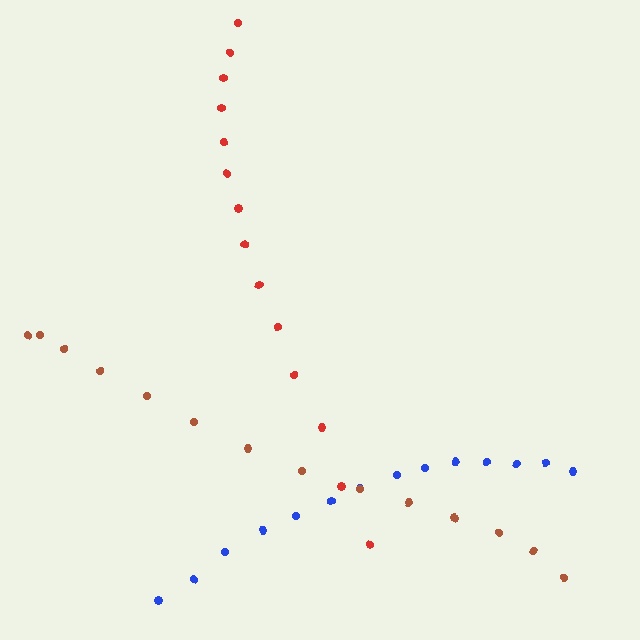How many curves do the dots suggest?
There are 3 distinct paths.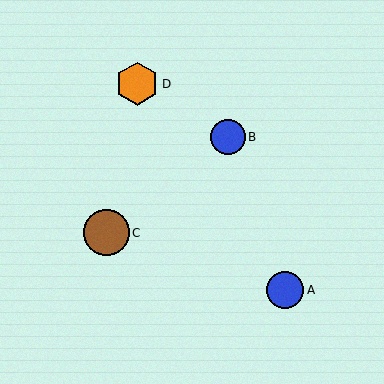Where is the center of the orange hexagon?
The center of the orange hexagon is at (137, 84).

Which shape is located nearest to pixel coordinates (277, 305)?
The blue circle (labeled A) at (285, 290) is nearest to that location.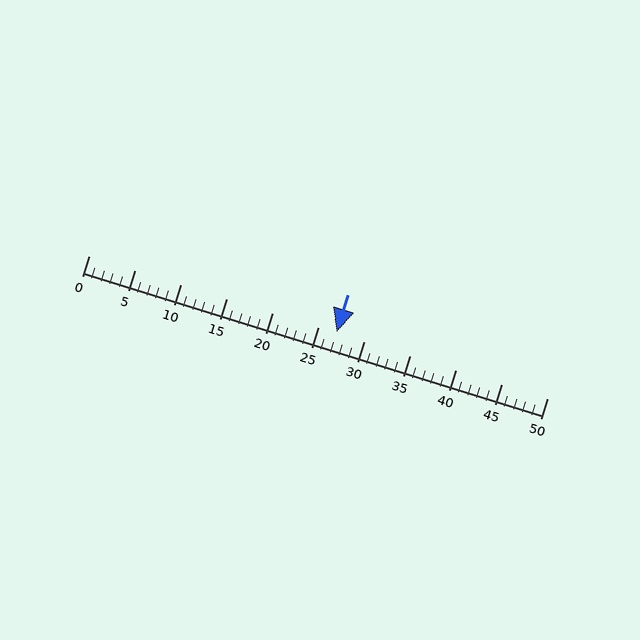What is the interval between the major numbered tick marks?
The major tick marks are spaced 5 units apart.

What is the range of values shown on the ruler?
The ruler shows values from 0 to 50.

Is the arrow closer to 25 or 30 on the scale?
The arrow is closer to 25.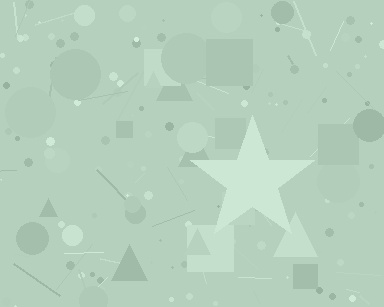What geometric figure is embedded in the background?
A star is embedded in the background.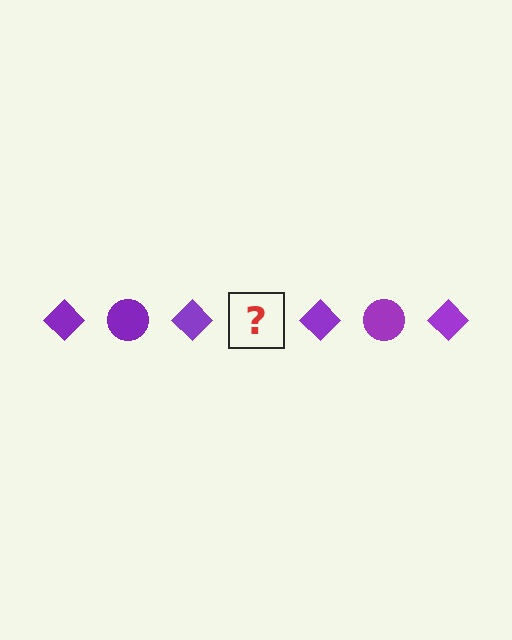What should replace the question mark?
The question mark should be replaced with a purple circle.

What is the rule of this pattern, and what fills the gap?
The rule is that the pattern cycles through diamond, circle shapes in purple. The gap should be filled with a purple circle.